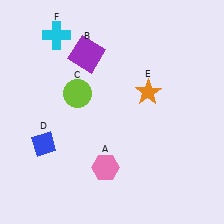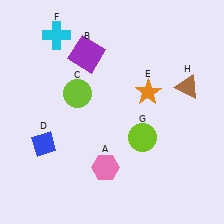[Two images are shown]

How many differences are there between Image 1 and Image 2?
There are 2 differences between the two images.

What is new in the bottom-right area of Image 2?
A lime circle (G) was added in the bottom-right area of Image 2.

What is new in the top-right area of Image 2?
A brown triangle (H) was added in the top-right area of Image 2.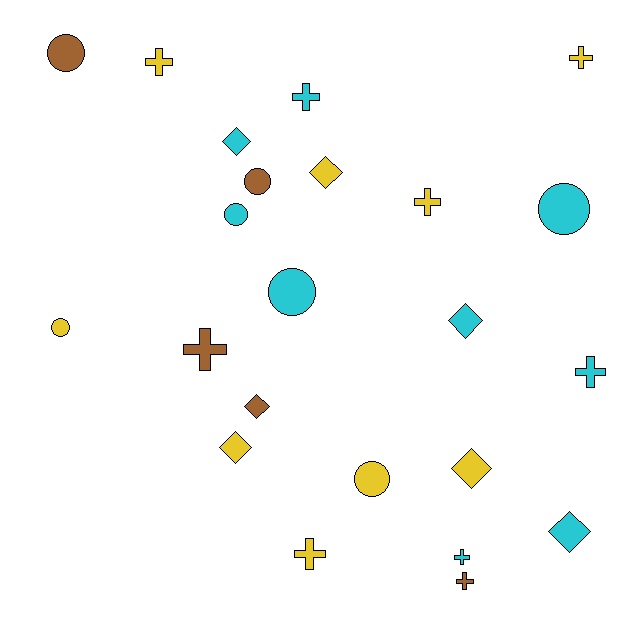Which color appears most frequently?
Yellow, with 9 objects.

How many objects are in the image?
There are 23 objects.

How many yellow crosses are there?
There are 4 yellow crosses.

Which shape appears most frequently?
Cross, with 9 objects.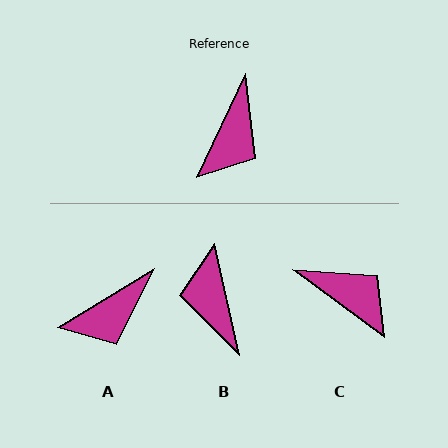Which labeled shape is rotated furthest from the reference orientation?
B, about 141 degrees away.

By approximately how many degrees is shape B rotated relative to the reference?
Approximately 141 degrees clockwise.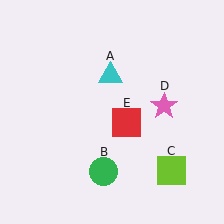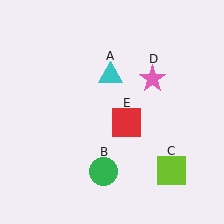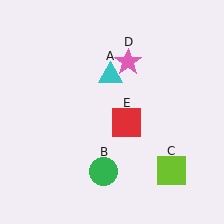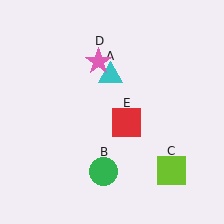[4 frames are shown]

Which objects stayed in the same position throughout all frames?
Cyan triangle (object A) and green circle (object B) and lime square (object C) and red square (object E) remained stationary.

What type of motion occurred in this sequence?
The pink star (object D) rotated counterclockwise around the center of the scene.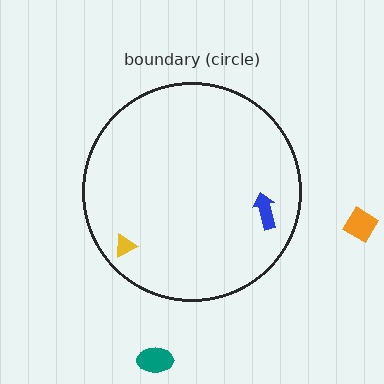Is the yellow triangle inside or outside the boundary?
Inside.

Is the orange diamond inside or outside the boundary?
Outside.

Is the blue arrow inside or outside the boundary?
Inside.